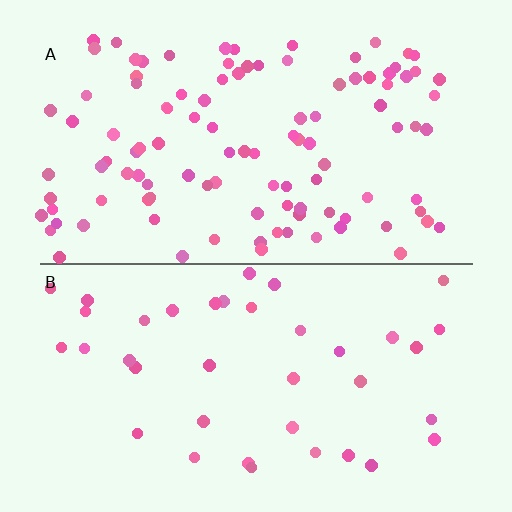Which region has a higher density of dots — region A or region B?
A (the top).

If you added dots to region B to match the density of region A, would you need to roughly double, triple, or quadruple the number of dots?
Approximately triple.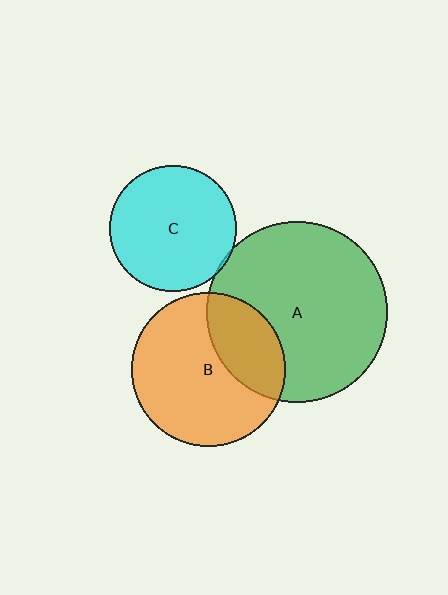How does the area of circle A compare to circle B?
Approximately 1.4 times.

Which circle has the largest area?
Circle A (green).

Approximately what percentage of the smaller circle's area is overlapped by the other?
Approximately 5%.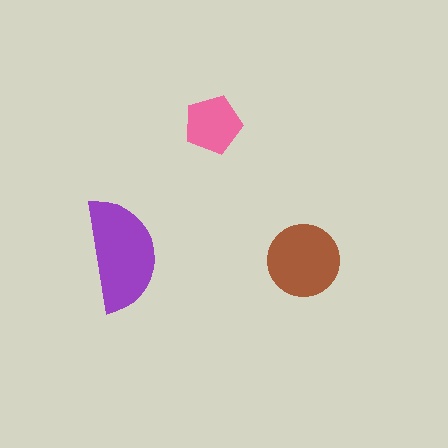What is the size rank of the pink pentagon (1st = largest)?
3rd.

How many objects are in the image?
There are 3 objects in the image.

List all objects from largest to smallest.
The purple semicircle, the brown circle, the pink pentagon.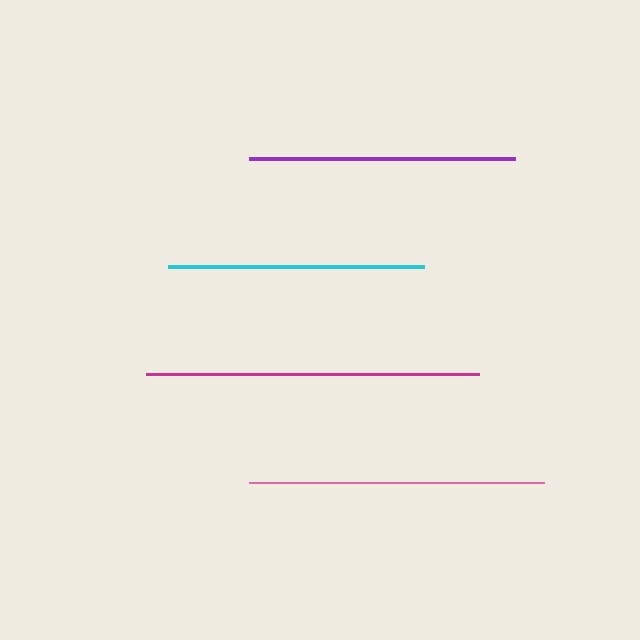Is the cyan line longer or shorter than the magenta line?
The magenta line is longer than the cyan line.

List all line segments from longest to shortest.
From longest to shortest: magenta, pink, purple, cyan.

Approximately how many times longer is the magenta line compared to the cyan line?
The magenta line is approximately 1.3 times the length of the cyan line.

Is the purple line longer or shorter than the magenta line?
The magenta line is longer than the purple line.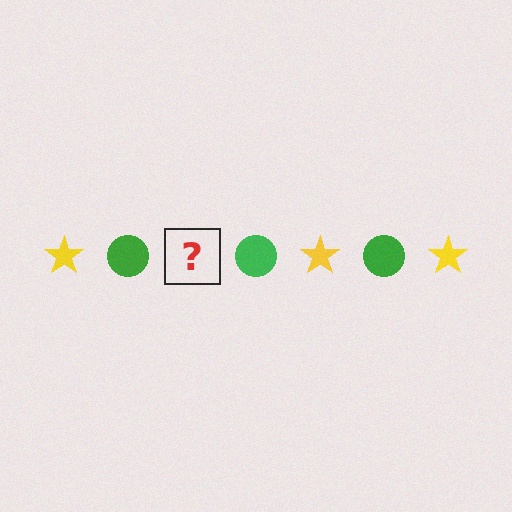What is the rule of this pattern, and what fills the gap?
The rule is that the pattern alternates between yellow star and green circle. The gap should be filled with a yellow star.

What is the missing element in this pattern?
The missing element is a yellow star.